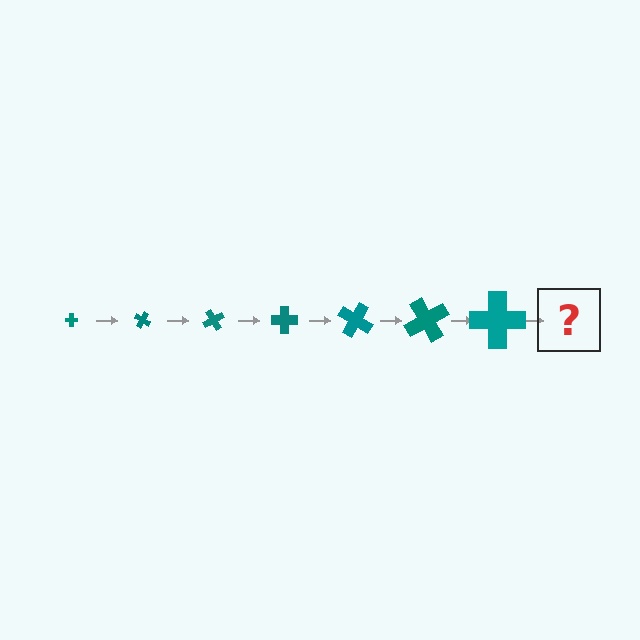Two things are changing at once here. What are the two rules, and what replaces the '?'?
The two rules are that the cross grows larger each step and it rotates 30 degrees each step. The '?' should be a cross, larger than the previous one and rotated 210 degrees from the start.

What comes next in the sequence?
The next element should be a cross, larger than the previous one and rotated 210 degrees from the start.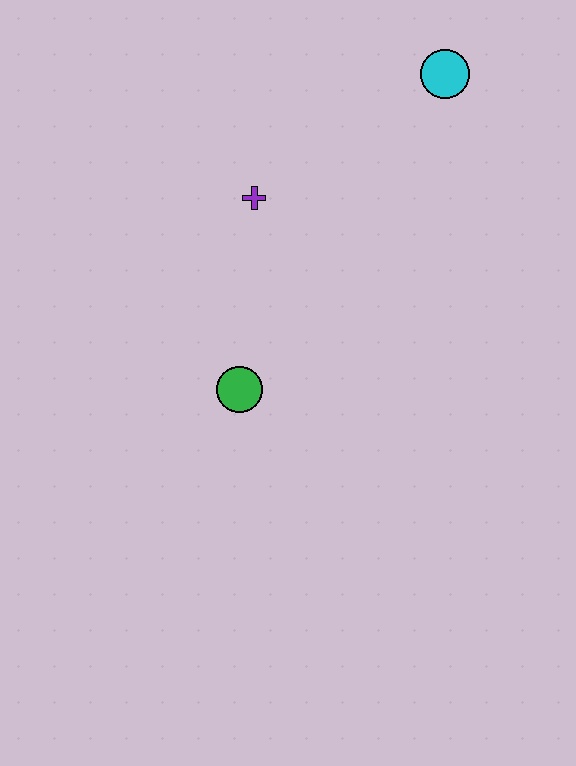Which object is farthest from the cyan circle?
The green circle is farthest from the cyan circle.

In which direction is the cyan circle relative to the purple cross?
The cyan circle is to the right of the purple cross.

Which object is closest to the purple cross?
The green circle is closest to the purple cross.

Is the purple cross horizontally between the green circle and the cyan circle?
Yes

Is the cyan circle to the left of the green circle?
No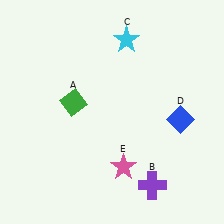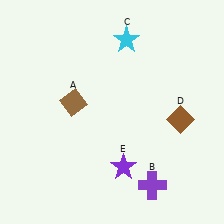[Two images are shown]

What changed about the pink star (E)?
In Image 1, E is pink. In Image 2, it changed to purple.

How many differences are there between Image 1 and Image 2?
There are 3 differences between the two images.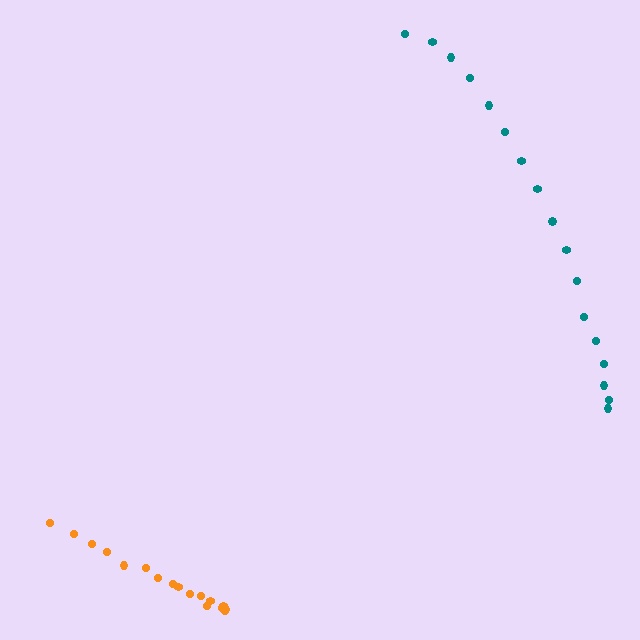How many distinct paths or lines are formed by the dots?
There are 2 distinct paths.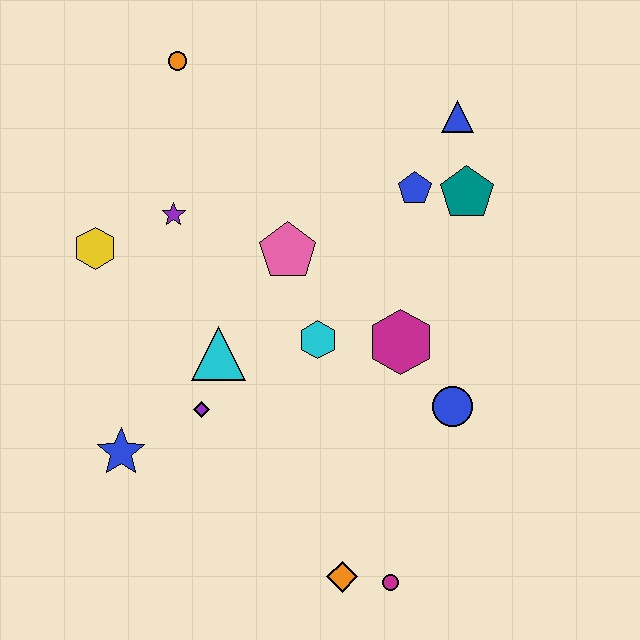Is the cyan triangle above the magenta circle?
Yes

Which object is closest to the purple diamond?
The cyan triangle is closest to the purple diamond.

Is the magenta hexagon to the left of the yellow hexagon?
No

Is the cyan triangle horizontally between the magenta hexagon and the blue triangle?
No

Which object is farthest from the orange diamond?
The orange circle is farthest from the orange diamond.